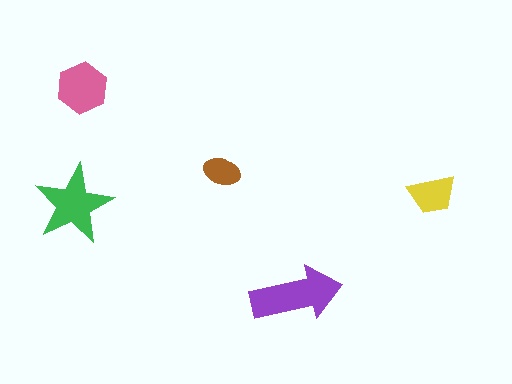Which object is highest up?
The pink hexagon is topmost.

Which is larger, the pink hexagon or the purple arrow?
The purple arrow.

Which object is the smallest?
The brown ellipse.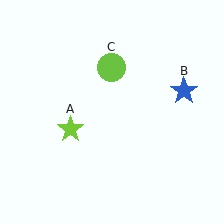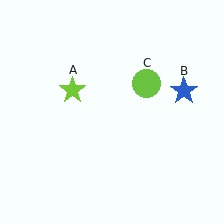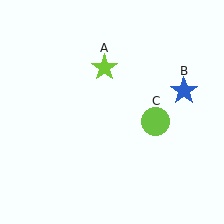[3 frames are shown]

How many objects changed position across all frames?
2 objects changed position: lime star (object A), lime circle (object C).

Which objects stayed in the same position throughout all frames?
Blue star (object B) remained stationary.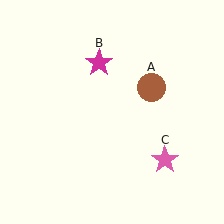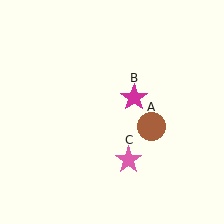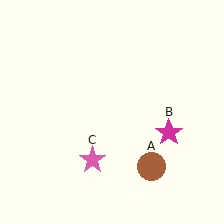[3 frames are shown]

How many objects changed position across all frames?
3 objects changed position: brown circle (object A), magenta star (object B), pink star (object C).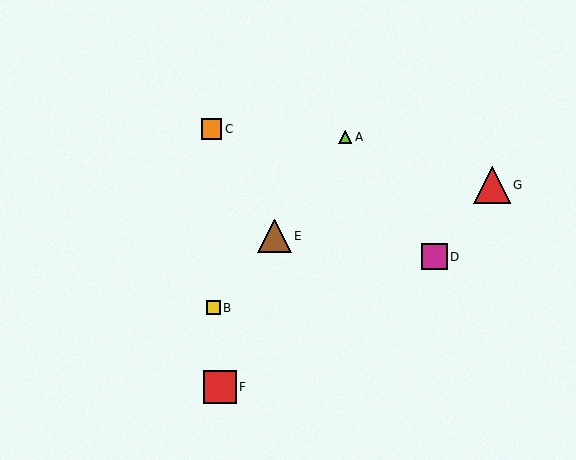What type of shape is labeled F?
Shape F is a red square.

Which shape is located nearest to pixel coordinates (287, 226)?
The brown triangle (labeled E) at (274, 236) is nearest to that location.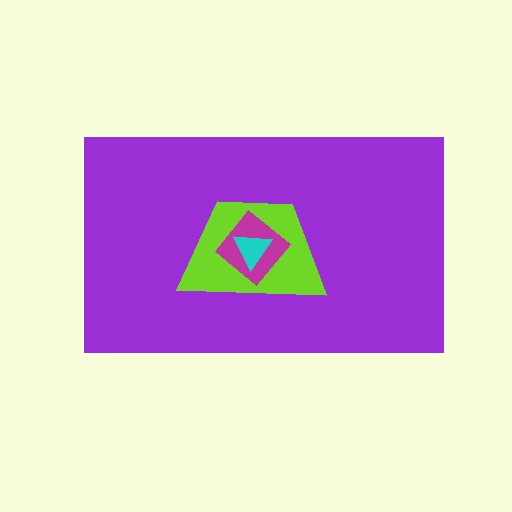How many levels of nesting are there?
4.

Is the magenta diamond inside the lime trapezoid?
Yes.